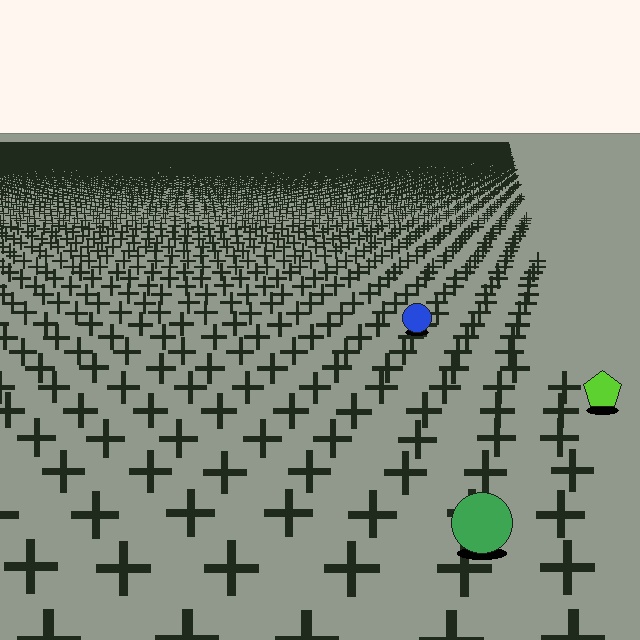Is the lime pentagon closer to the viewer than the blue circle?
Yes. The lime pentagon is closer — you can tell from the texture gradient: the ground texture is coarser near it.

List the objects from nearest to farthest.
From nearest to farthest: the green circle, the lime pentagon, the blue circle.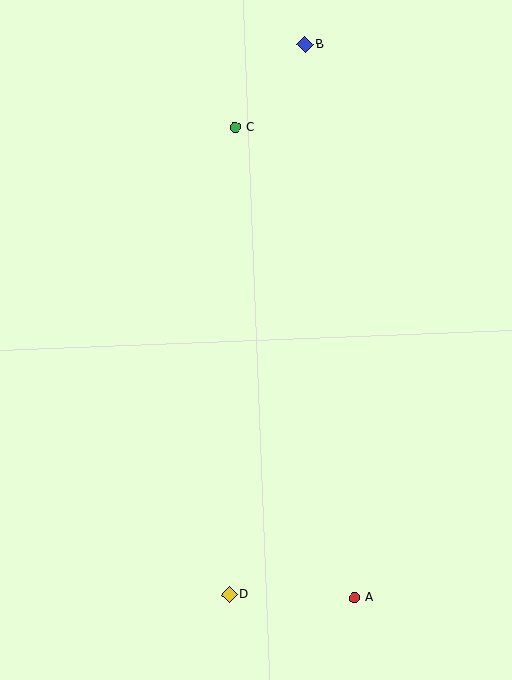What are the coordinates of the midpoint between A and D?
The midpoint between A and D is at (292, 596).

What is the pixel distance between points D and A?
The distance between D and A is 126 pixels.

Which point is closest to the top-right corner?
Point B is closest to the top-right corner.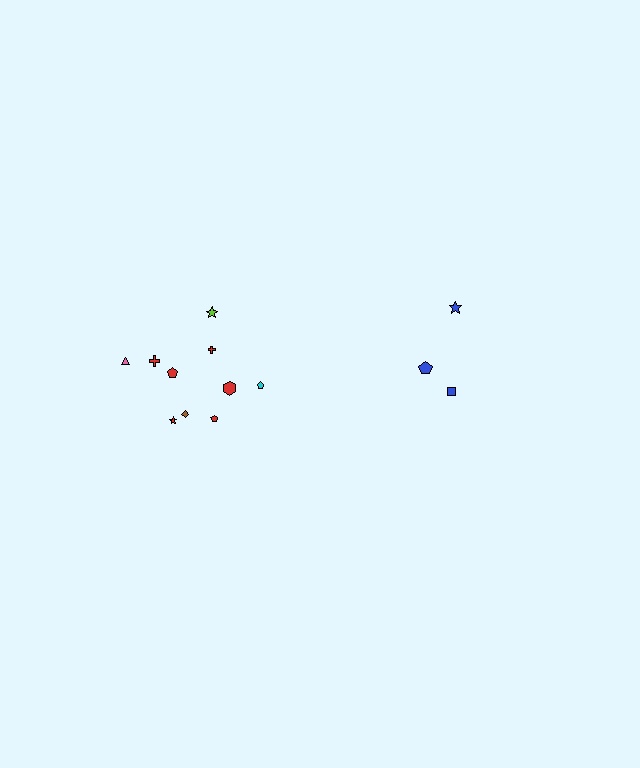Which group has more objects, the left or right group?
The left group.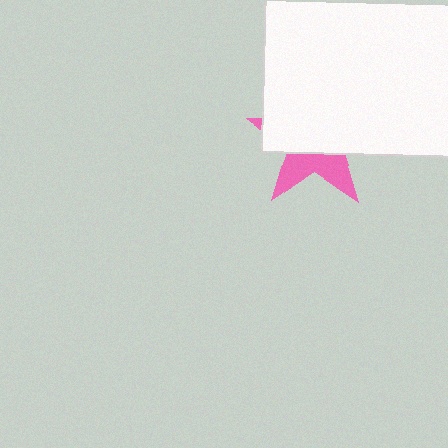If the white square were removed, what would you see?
You would see the complete pink star.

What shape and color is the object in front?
The object in front is a white square.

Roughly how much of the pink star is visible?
A small part of it is visible (roughly 36%).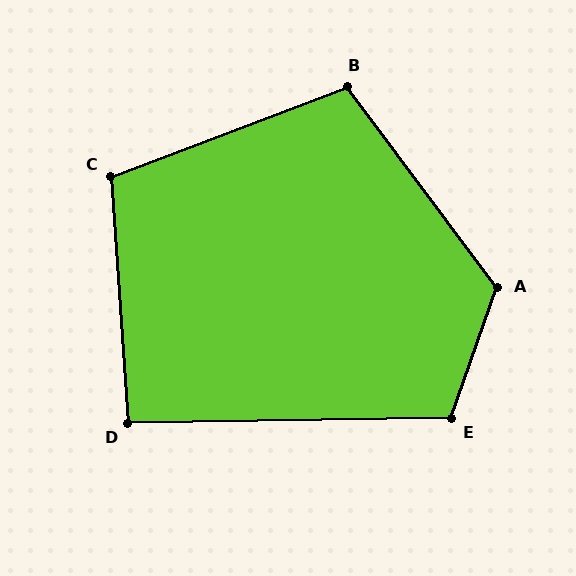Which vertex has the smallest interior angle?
D, at approximately 93 degrees.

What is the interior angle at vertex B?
Approximately 106 degrees (obtuse).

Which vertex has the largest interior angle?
A, at approximately 124 degrees.